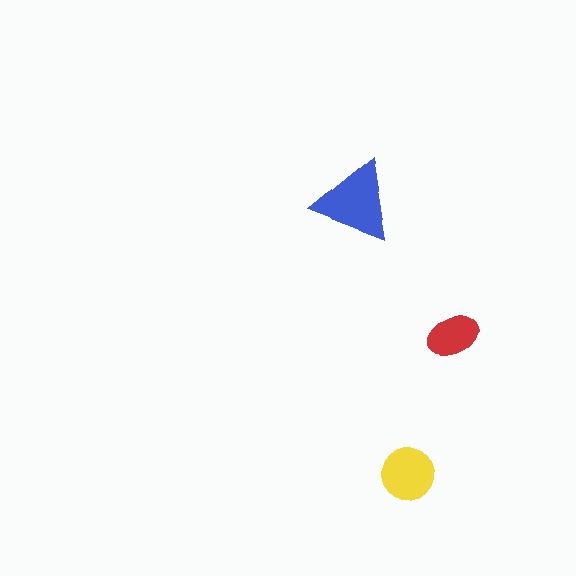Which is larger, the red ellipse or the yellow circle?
The yellow circle.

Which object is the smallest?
The red ellipse.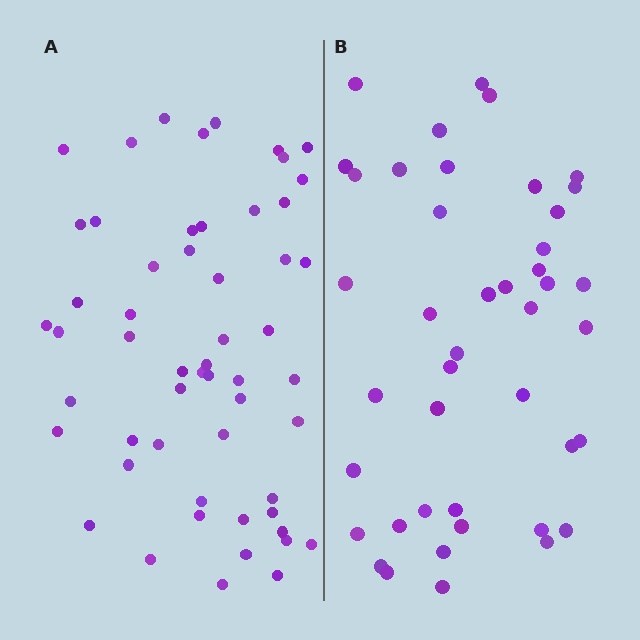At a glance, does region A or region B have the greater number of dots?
Region A (the left region) has more dots.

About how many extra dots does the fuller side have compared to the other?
Region A has roughly 12 or so more dots than region B.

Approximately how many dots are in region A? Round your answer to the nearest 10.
About 60 dots. (The exact count is 55, which rounds to 60.)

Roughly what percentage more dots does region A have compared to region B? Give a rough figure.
About 30% more.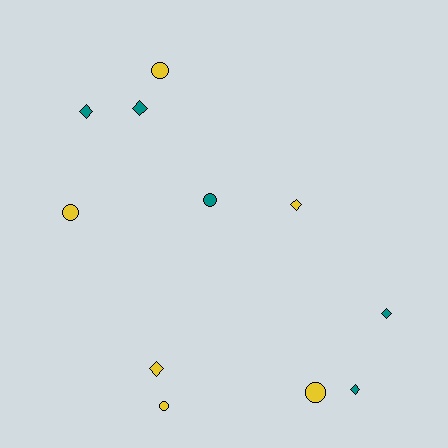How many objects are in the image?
There are 11 objects.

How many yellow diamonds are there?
There are 2 yellow diamonds.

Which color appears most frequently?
Yellow, with 6 objects.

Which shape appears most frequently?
Diamond, with 6 objects.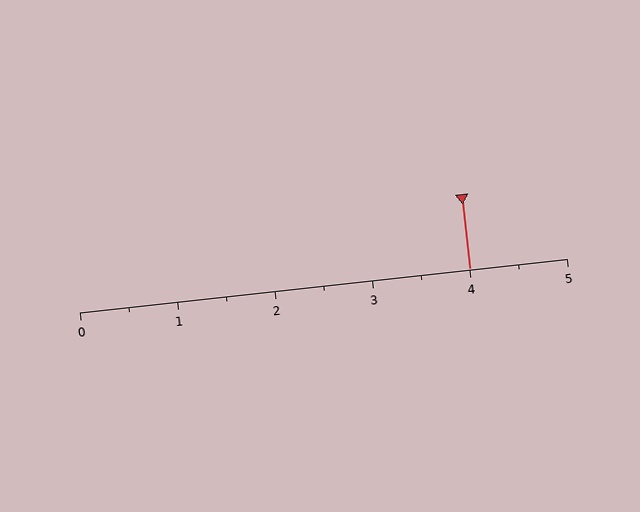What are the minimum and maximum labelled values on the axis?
The axis runs from 0 to 5.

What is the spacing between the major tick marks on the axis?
The major ticks are spaced 1 apart.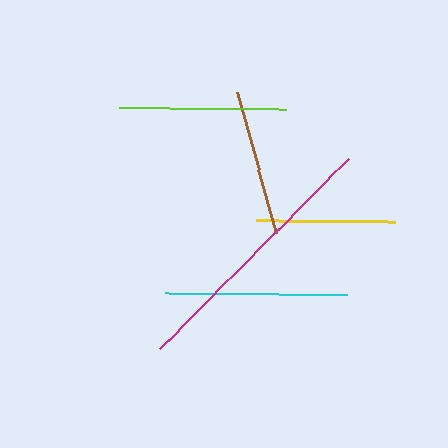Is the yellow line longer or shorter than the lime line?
The lime line is longer than the yellow line.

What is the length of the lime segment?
The lime segment is approximately 167 pixels long.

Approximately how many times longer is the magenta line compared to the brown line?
The magenta line is approximately 1.8 times the length of the brown line.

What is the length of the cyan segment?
The cyan segment is approximately 182 pixels long.